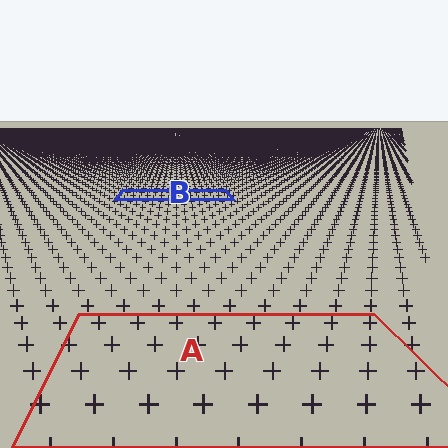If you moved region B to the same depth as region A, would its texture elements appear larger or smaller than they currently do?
They would appear larger. At a closer depth, the same texture elements are projected at a bigger on-screen size.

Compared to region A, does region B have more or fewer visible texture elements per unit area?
Region B has more texture elements per unit area — they are packed more densely because it is farther away.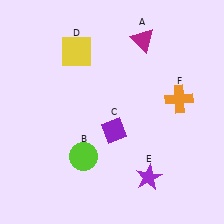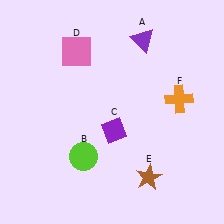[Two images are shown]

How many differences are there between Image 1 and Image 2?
There are 3 differences between the two images.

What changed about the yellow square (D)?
In Image 1, D is yellow. In Image 2, it changed to pink.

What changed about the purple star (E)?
In Image 1, E is purple. In Image 2, it changed to brown.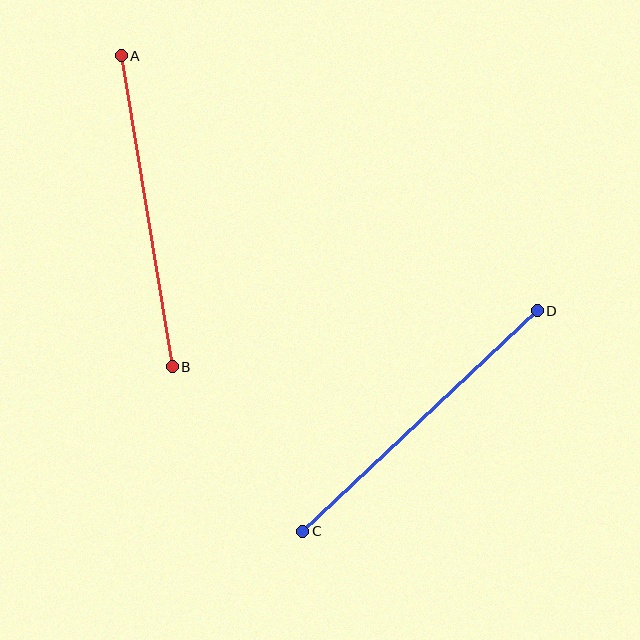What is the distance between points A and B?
The distance is approximately 315 pixels.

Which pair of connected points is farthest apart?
Points C and D are farthest apart.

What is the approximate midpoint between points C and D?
The midpoint is at approximately (420, 421) pixels.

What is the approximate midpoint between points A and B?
The midpoint is at approximately (147, 211) pixels.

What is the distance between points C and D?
The distance is approximately 322 pixels.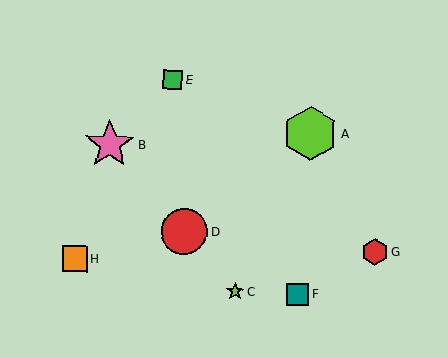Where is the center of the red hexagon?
The center of the red hexagon is at (375, 252).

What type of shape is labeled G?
Shape G is a red hexagon.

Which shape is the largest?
The lime hexagon (labeled A) is the largest.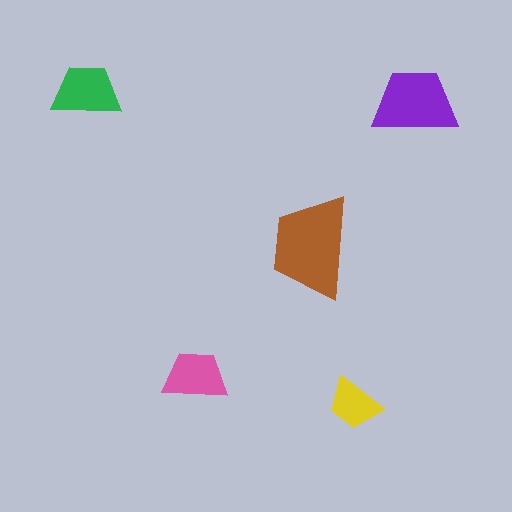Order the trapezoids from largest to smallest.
the brown one, the purple one, the green one, the pink one, the yellow one.